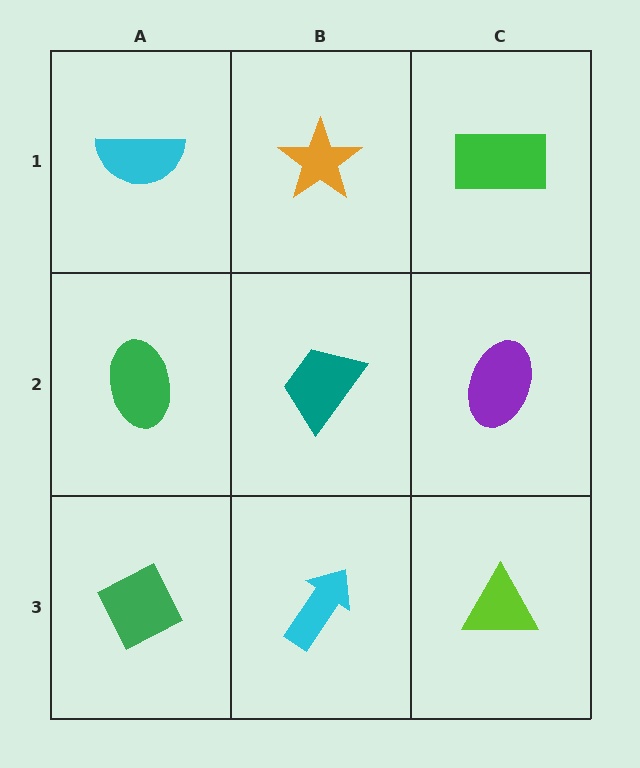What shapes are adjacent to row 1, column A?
A green ellipse (row 2, column A), an orange star (row 1, column B).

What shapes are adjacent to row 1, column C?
A purple ellipse (row 2, column C), an orange star (row 1, column B).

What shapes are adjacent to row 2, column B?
An orange star (row 1, column B), a cyan arrow (row 3, column B), a green ellipse (row 2, column A), a purple ellipse (row 2, column C).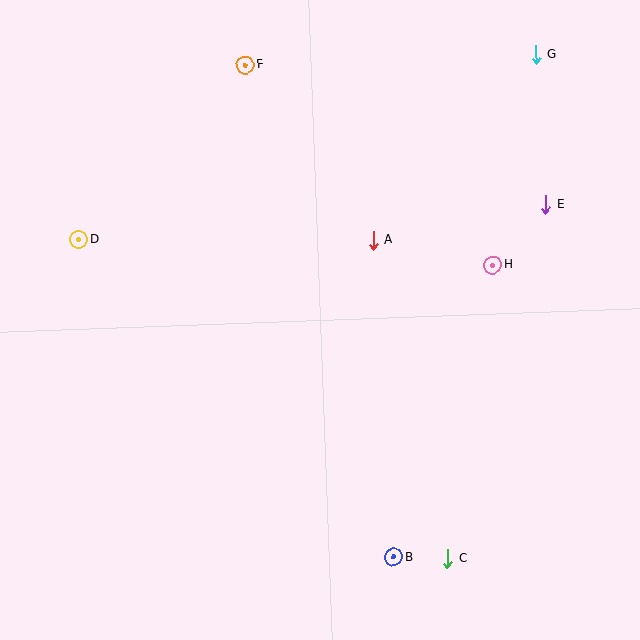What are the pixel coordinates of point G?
Point G is at (536, 55).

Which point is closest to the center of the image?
Point A at (373, 240) is closest to the center.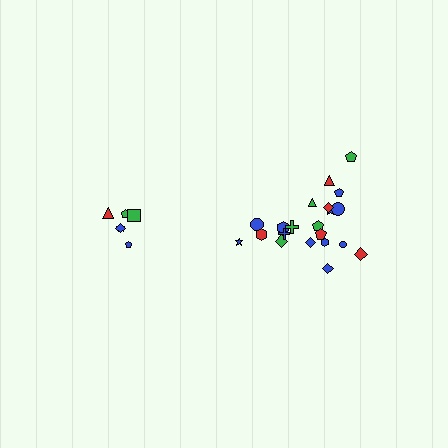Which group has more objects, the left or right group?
The right group.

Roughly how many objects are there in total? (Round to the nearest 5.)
Roughly 30 objects in total.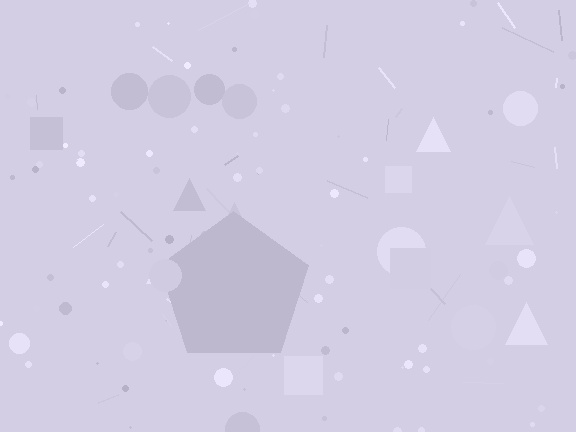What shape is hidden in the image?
A pentagon is hidden in the image.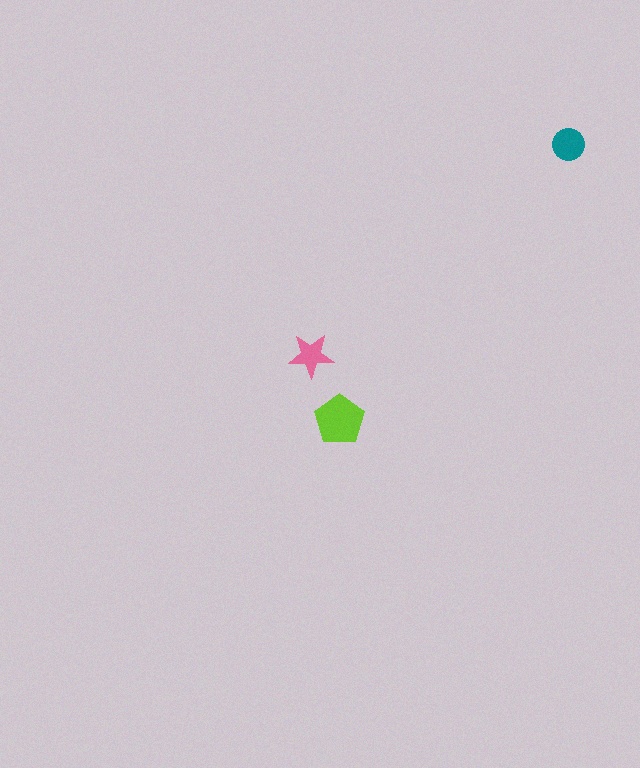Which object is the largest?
The lime pentagon.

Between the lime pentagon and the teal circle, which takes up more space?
The lime pentagon.